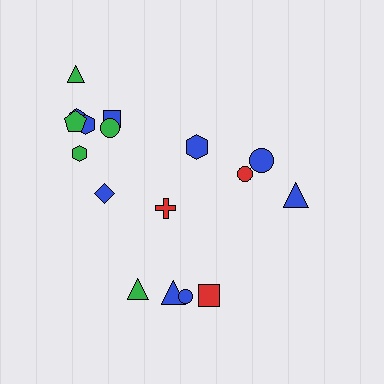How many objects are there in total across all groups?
There are 17 objects.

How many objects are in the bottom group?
There are 5 objects.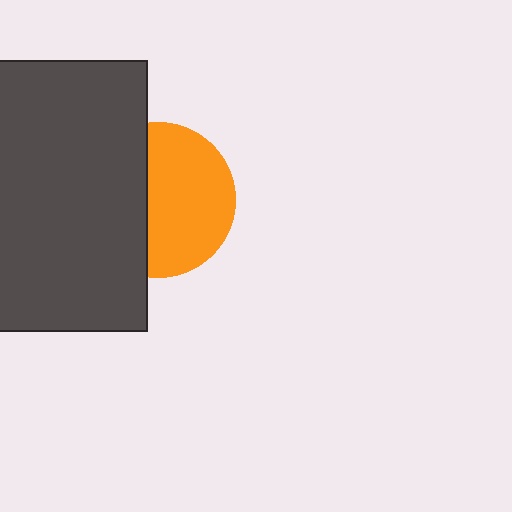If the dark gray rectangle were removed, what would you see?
You would see the complete orange circle.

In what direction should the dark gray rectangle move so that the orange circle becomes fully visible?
The dark gray rectangle should move left. That is the shortest direction to clear the overlap and leave the orange circle fully visible.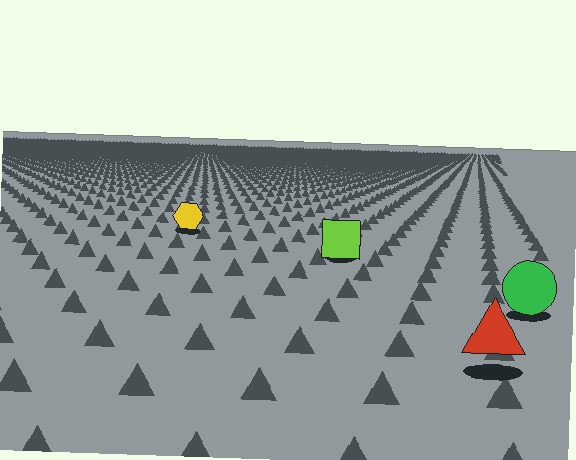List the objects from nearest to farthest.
From nearest to farthest: the red triangle, the green circle, the lime square, the yellow hexagon.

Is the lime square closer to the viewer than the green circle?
No. The green circle is closer — you can tell from the texture gradient: the ground texture is coarser near it.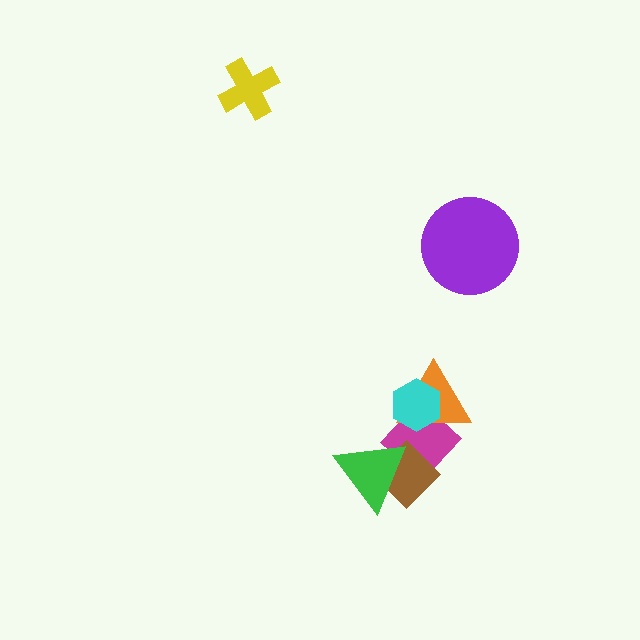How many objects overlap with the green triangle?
2 objects overlap with the green triangle.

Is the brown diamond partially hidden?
Yes, it is partially covered by another shape.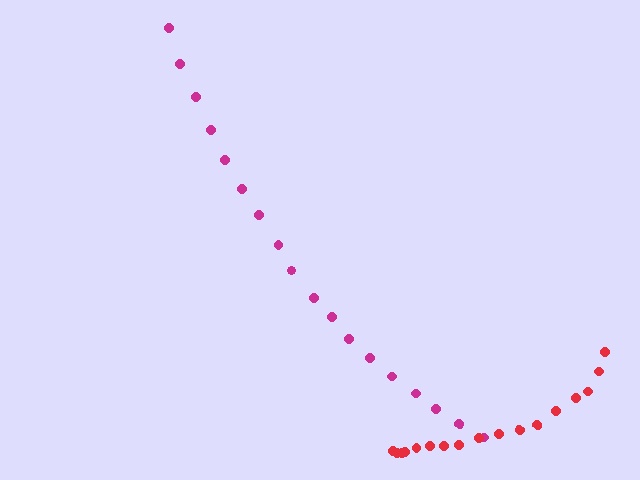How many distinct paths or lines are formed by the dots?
There are 2 distinct paths.